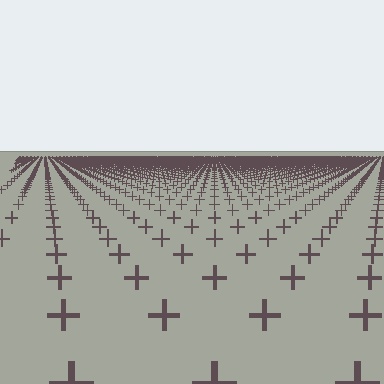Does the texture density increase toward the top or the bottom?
Density increases toward the top.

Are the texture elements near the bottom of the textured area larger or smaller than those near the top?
Larger. Near the bottom, elements are closer to the viewer and appear at a bigger on-screen size.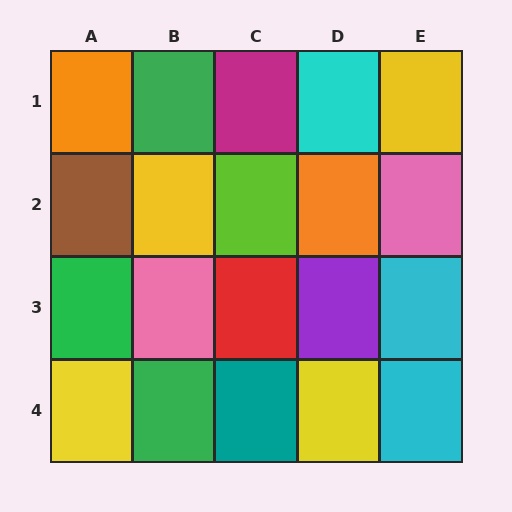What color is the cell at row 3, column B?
Pink.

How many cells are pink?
2 cells are pink.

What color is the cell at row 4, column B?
Green.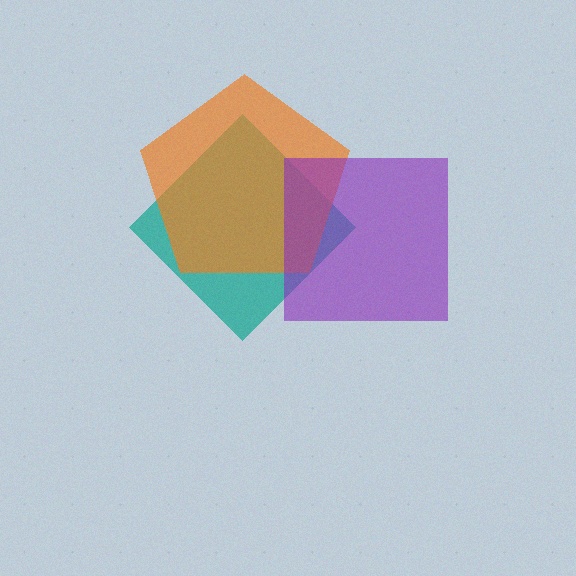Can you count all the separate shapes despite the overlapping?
Yes, there are 3 separate shapes.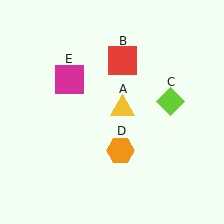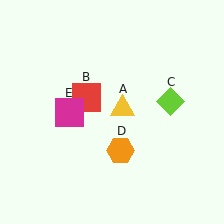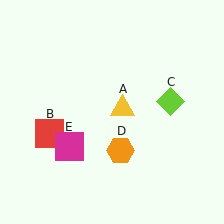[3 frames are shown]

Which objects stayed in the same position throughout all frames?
Yellow triangle (object A) and lime diamond (object C) and orange hexagon (object D) remained stationary.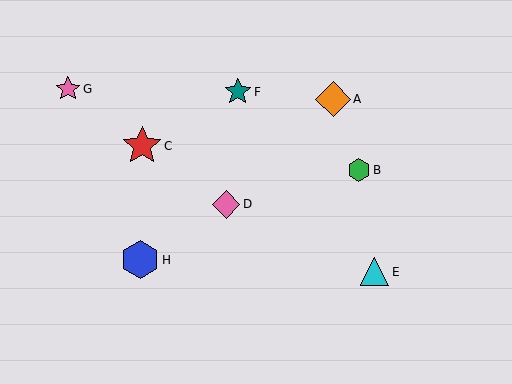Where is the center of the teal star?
The center of the teal star is at (238, 92).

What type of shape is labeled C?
Shape C is a red star.